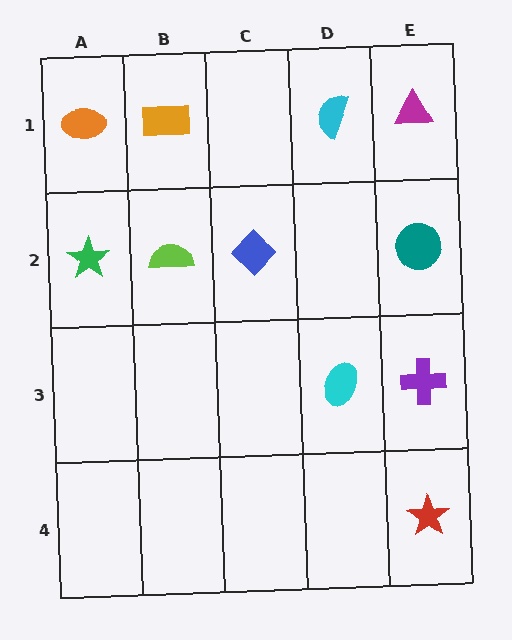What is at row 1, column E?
A magenta triangle.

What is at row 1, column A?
An orange ellipse.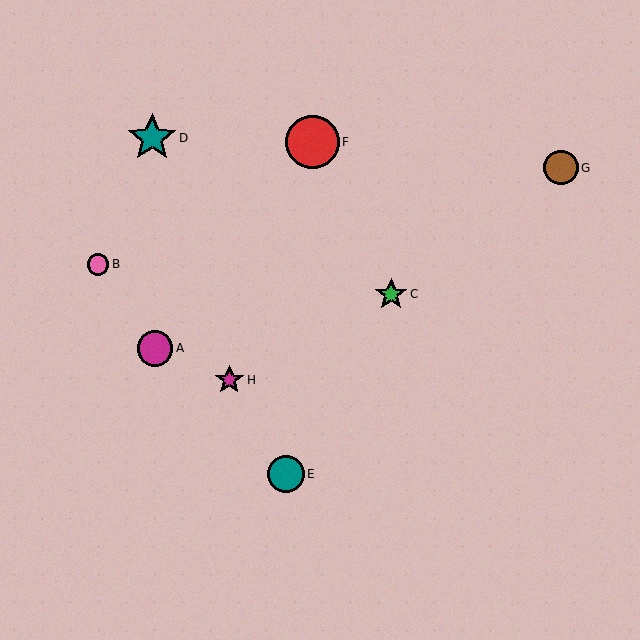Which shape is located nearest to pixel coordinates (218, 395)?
The magenta star (labeled H) at (229, 380) is nearest to that location.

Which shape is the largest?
The red circle (labeled F) is the largest.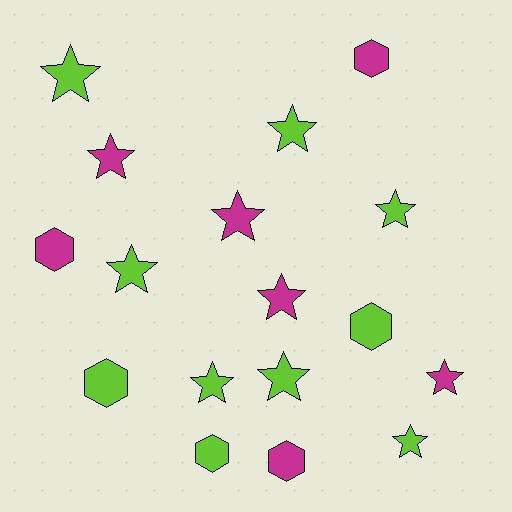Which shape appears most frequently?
Star, with 11 objects.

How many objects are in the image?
There are 17 objects.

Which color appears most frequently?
Lime, with 10 objects.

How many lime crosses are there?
There are no lime crosses.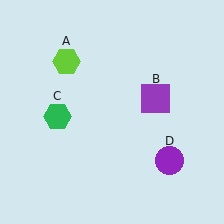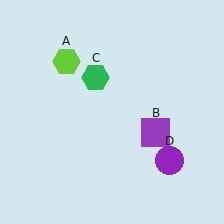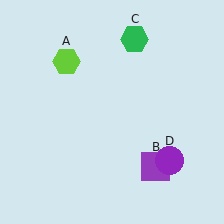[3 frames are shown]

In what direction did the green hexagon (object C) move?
The green hexagon (object C) moved up and to the right.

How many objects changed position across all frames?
2 objects changed position: purple square (object B), green hexagon (object C).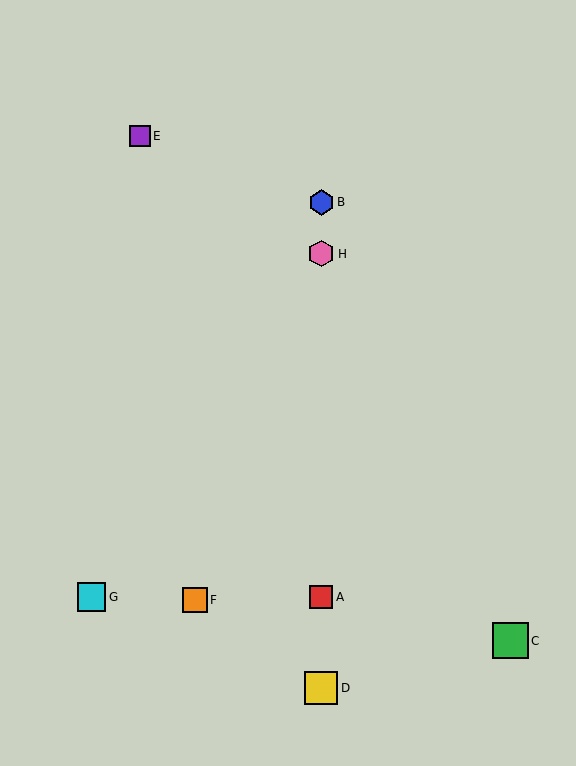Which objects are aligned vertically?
Objects A, B, D, H are aligned vertically.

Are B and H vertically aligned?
Yes, both are at x≈321.